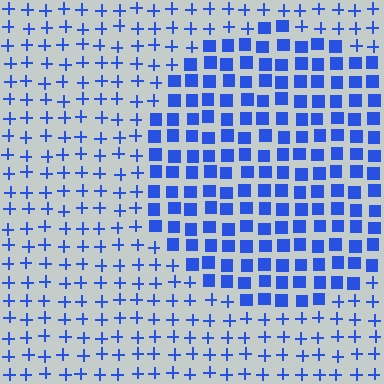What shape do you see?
I see a circle.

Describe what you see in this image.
The image is filled with small blue elements arranged in a uniform grid. A circle-shaped region contains squares, while the surrounding area contains plus signs. The boundary is defined purely by the change in element shape.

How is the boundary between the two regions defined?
The boundary is defined by a change in element shape: squares inside vs. plus signs outside. All elements share the same color and spacing.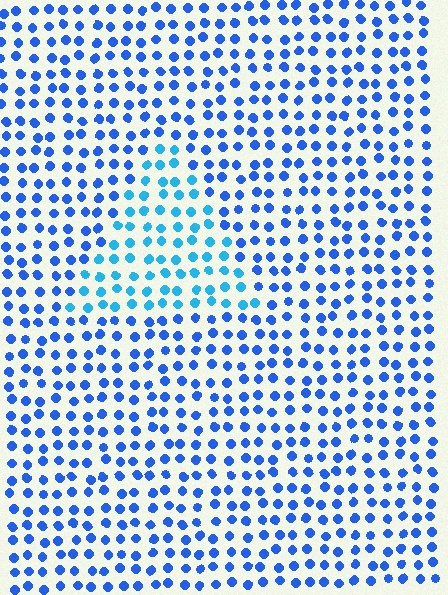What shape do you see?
I see a triangle.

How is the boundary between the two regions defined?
The boundary is defined purely by a slight shift in hue (about 27 degrees). Spacing, size, and orientation are identical on both sides.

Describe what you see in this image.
The image is filled with small blue elements in a uniform arrangement. A triangle-shaped region is visible where the elements are tinted to a slightly different hue, forming a subtle color boundary.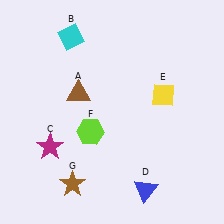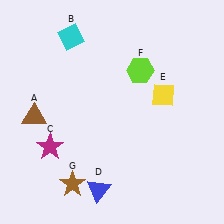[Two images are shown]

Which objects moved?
The objects that moved are: the brown triangle (A), the blue triangle (D), the lime hexagon (F).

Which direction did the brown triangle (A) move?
The brown triangle (A) moved left.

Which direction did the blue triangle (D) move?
The blue triangle (D) moved left.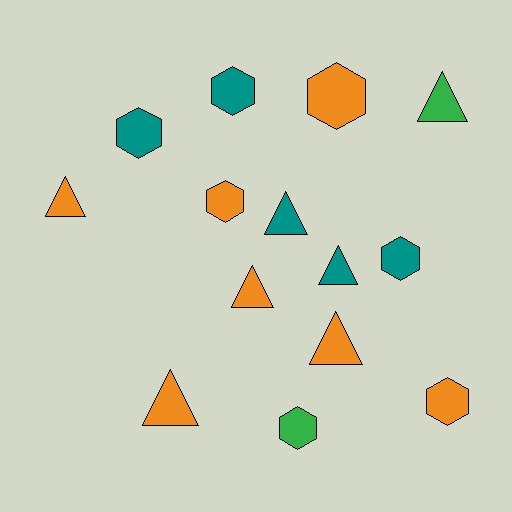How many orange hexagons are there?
There are 3 orange hexagons.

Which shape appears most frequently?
Triangle, with 7 objects.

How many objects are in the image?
There are 14 objects.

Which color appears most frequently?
Orange, with 7 objects.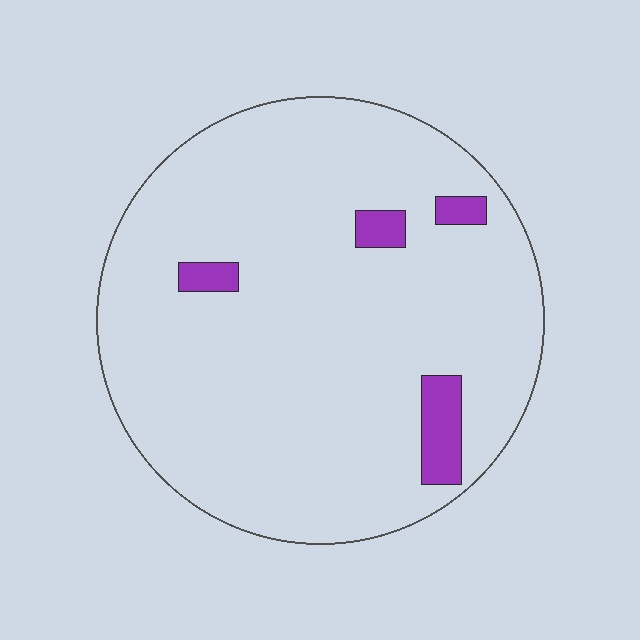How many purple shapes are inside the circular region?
4.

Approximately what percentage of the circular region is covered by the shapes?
Approximately 5%.